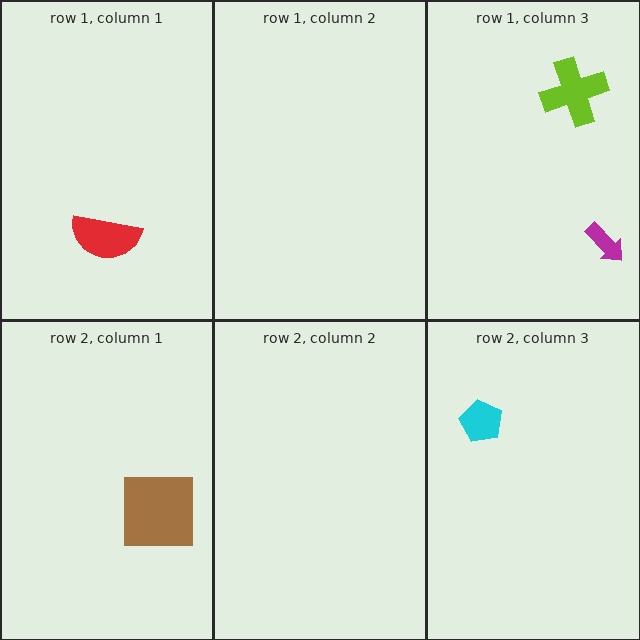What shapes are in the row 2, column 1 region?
The brown square.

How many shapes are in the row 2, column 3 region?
1.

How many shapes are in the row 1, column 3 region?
2.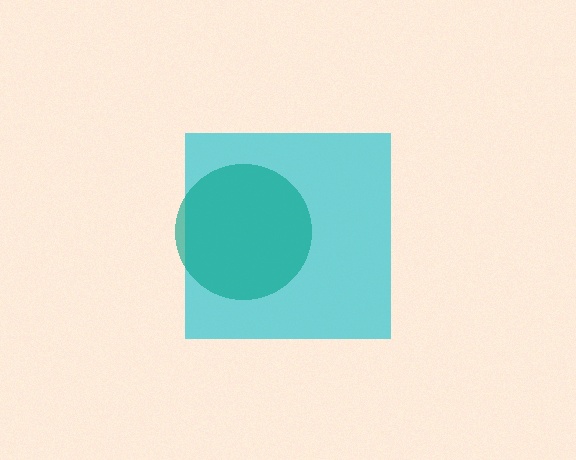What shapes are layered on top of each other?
The layered shapes are: a cyan square, a teal circle.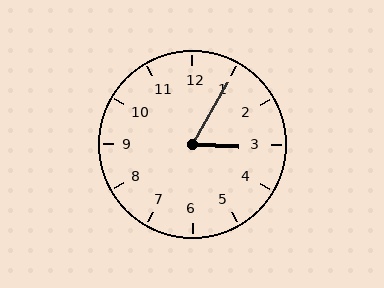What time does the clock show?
3:05.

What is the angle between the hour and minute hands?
Approximately 62 degrees.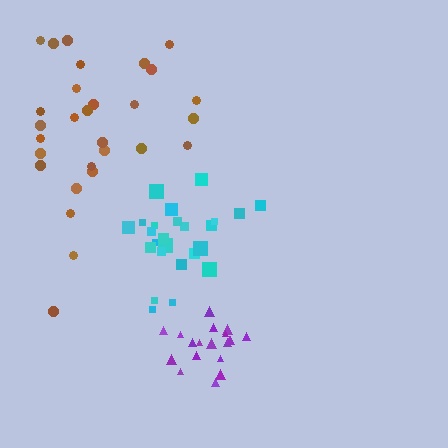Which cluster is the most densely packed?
Purple.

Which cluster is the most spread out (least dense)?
Brown.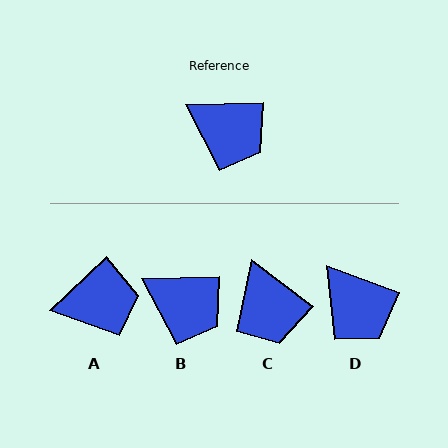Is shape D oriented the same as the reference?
No, it is off by about 22 degrees.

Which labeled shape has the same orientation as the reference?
B.